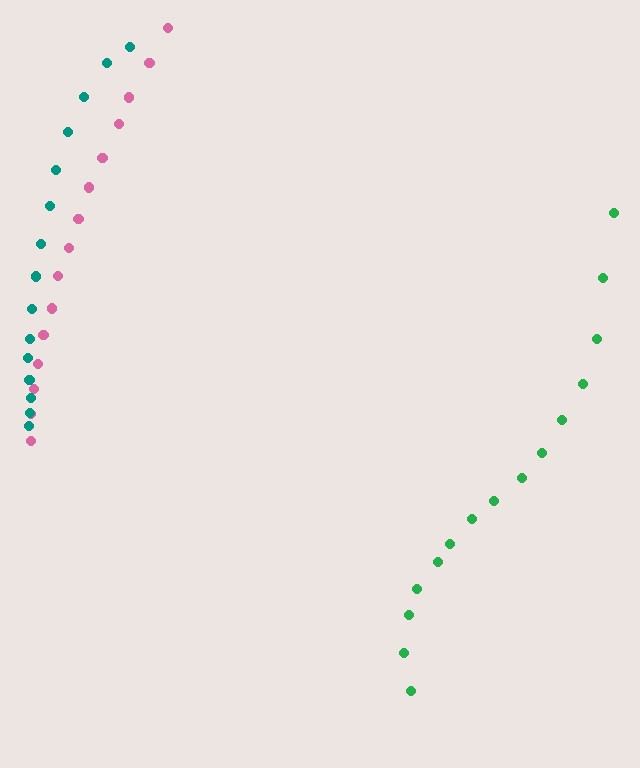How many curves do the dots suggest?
There are 3 distinct paths.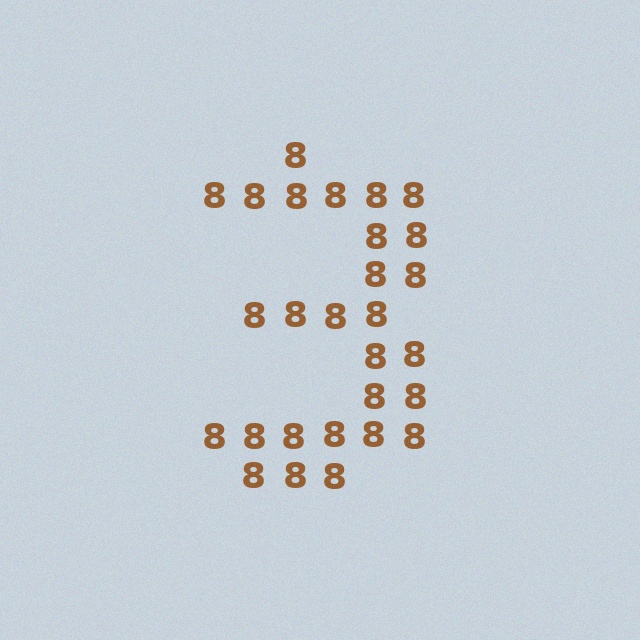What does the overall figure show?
The overall figure shows the digit 3.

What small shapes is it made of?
It is made of small digit 8's.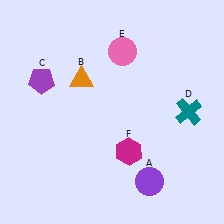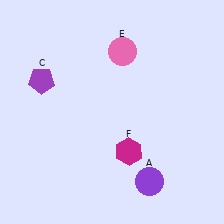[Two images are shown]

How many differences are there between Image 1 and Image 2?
There are 2 differences between the two images.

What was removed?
The teal cross (D), the orange triangle (B) were removed in Image 2.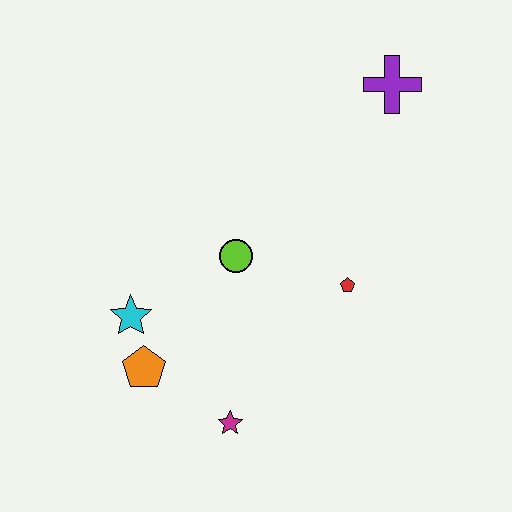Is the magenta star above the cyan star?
No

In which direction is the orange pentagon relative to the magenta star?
The orange pentagon is to the left of the magenta star.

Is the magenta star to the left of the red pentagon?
Yes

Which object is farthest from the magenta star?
The purple cross is farthest from the magenta star.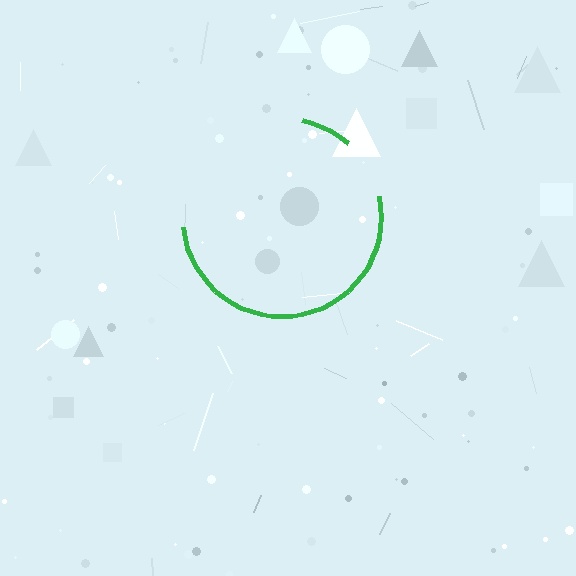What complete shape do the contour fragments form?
The contour fragments form a circle.